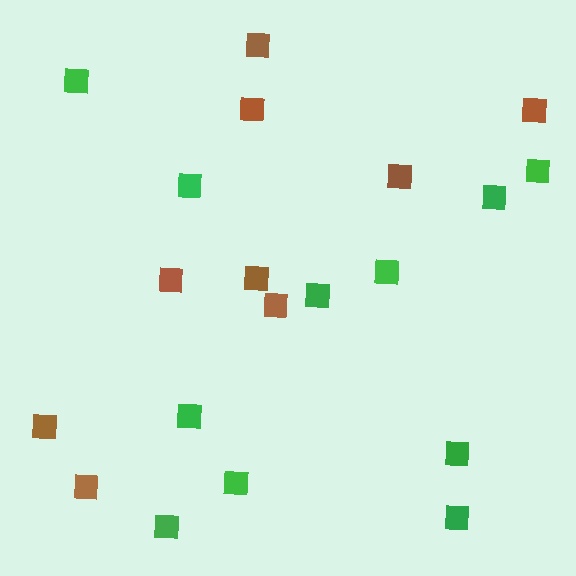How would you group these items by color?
There are 2 groups: one group of brown squares (9) and one group of green squares (11).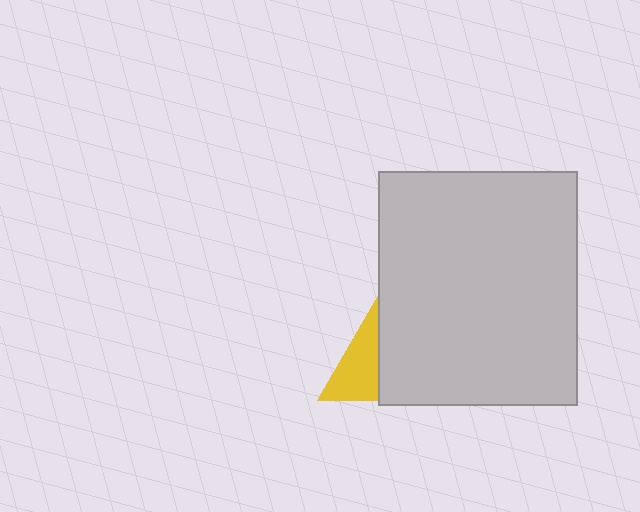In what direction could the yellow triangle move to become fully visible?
The yellow triangle could move left. That would shift it out from behind the light gray rectangle entirely.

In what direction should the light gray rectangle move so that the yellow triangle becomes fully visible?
The light gray rectangle should move right. That is the shortest direction to clear the overlap and leave the yellow triangle fully visible.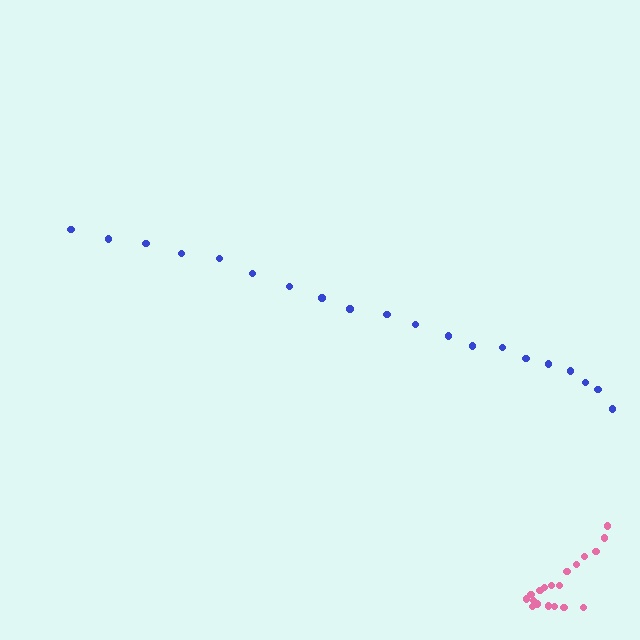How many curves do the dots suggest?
There are 2 distinct paths.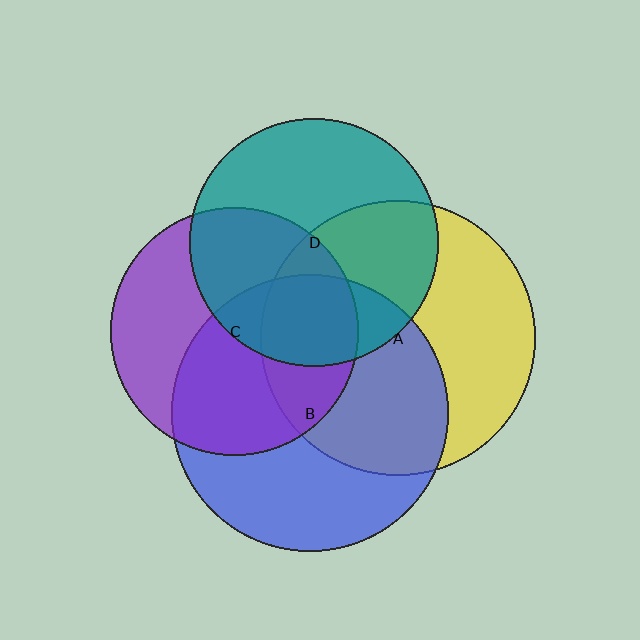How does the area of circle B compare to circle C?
Approximately 1.3 times.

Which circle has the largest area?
Circle B (blue).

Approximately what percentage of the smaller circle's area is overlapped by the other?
Approximately 50%.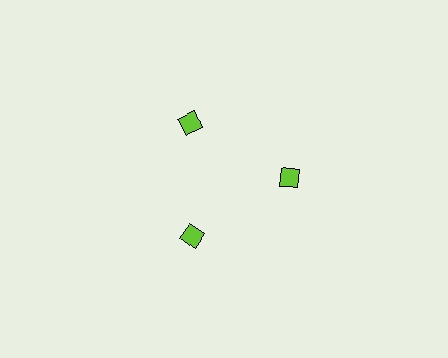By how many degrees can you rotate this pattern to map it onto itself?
The pattern maps onto itself every 120 degrees of rotation.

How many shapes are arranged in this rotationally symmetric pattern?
There are 3 shapes, arranged in 3 groups of 1.